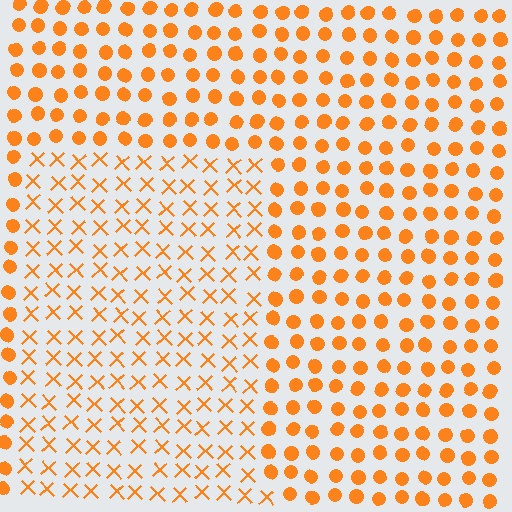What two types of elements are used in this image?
The image uses X marks inside the rectangle region and circles outside it.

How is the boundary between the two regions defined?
The boundary is defined by a change in element shape: X marks inside vs. circles outside. All elements share the same color and spacing.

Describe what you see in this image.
The image is filled with small orange elements arranged in a uniform grid. A rectangle-shaped region contains X marks, while the surrounding area contains circles. The boundary is defined purely by the change in element shape.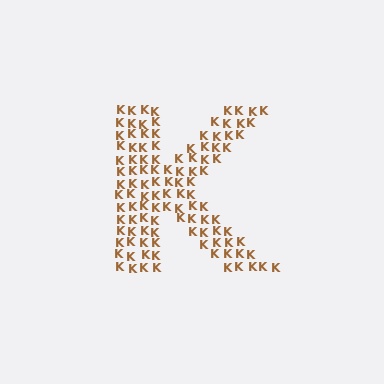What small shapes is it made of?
It is made of small letter K's.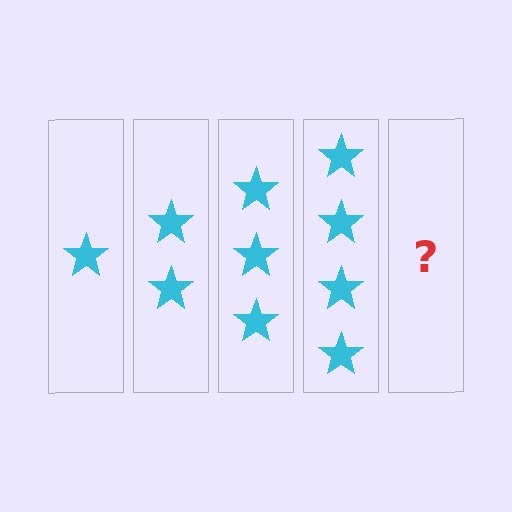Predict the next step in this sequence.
The next step is 5 stars.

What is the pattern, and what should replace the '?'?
The pattern is that each step adds one more star. The '?' should be 5 stars.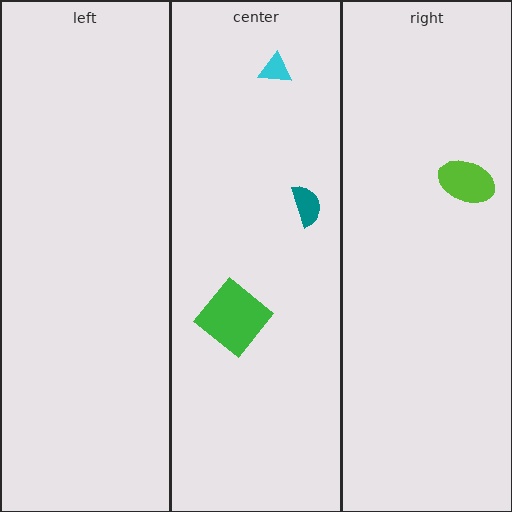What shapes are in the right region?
The lime ellipse.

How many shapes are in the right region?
1.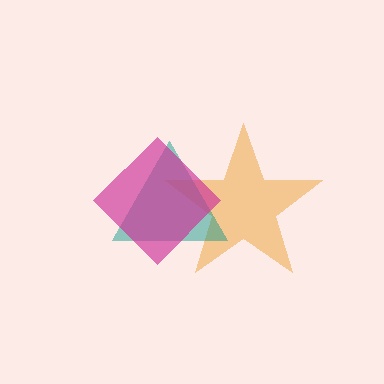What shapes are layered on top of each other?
The layered shapes are: an orange star, a teal triangle, a magenta diamond.